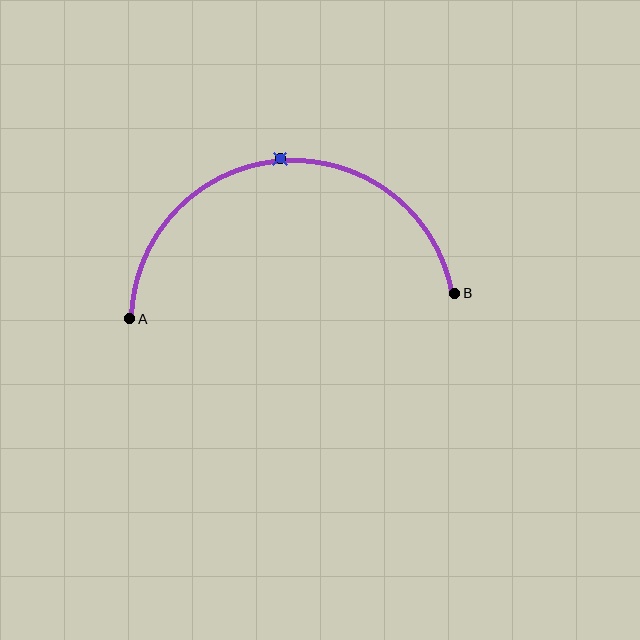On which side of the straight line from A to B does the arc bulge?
The arc bulges above the straight line connecting A and B.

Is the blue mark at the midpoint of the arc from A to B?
Yes. The blue mark lies on the arc at equal arc-length from both A and B — it is the arc midpoint.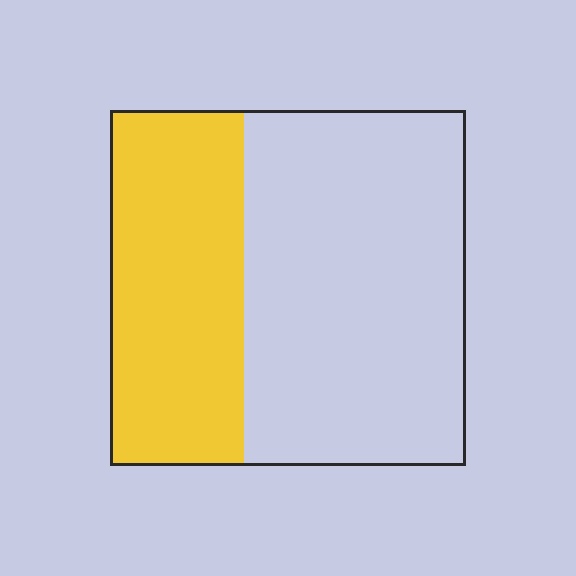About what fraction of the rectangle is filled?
About three eighths (3/8).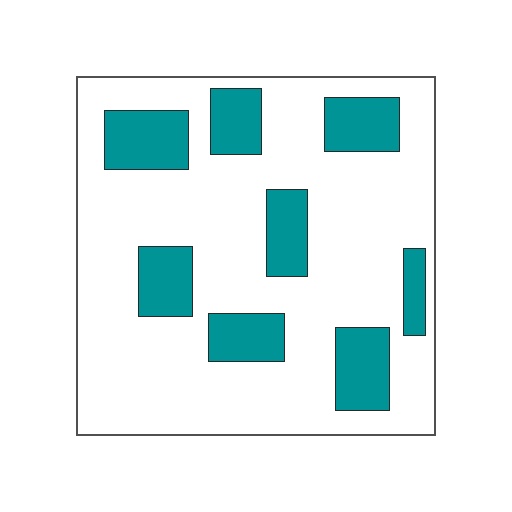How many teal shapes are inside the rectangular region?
8.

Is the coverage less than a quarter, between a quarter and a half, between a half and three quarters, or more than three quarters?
Less than a quarter.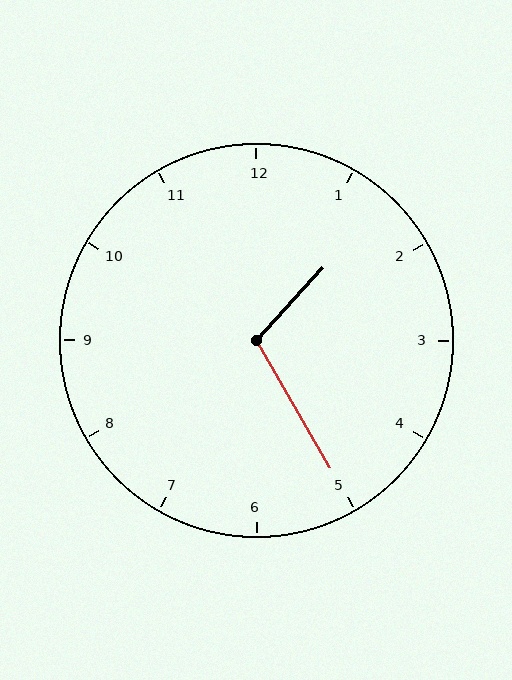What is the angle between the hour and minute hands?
Approximately 108 degrees.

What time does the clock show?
1:25.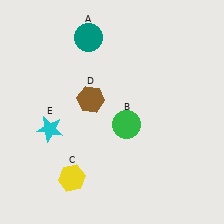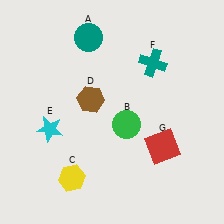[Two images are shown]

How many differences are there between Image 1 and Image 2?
There are 2 differences between the two images.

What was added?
A teal cross (F), a red square (G) were added in Image 2.